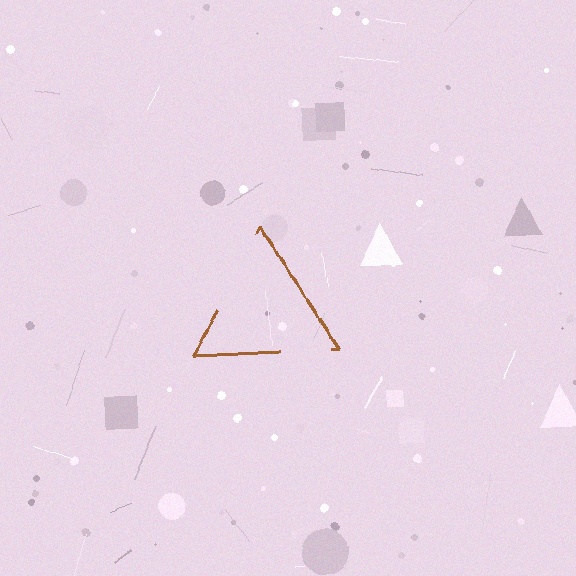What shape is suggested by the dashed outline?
The dashed outline suggests a triangle.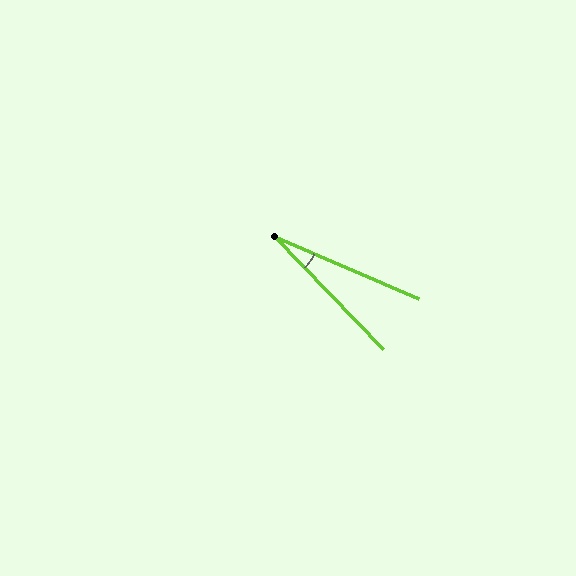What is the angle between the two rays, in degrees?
Approximately 23 degrees.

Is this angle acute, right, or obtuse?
It is acute.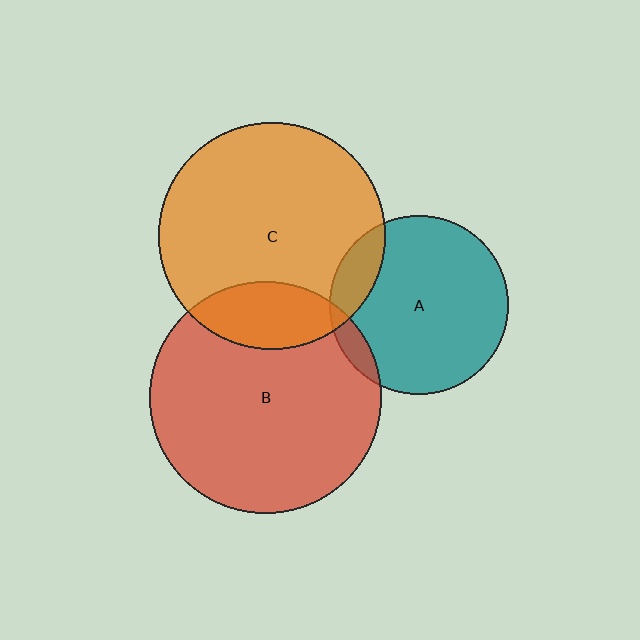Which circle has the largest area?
Circle B (red).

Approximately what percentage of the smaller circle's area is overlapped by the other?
Approximately 5%.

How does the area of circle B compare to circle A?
Approximately 1.7 times.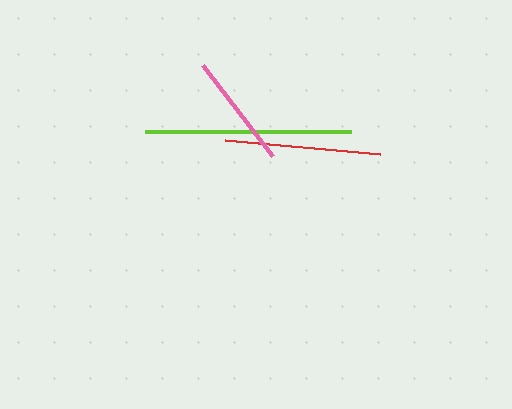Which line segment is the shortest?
The pink line is the shortest at approximately 115 pixels.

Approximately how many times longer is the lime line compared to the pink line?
The lime line is approximately 1.8 times the length of the pink line.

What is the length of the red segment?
The red segment is approximately 156 pixels long.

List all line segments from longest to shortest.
From longest to shortest: lime, red, pink.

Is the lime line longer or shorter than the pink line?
The lime line is longer than the pink line.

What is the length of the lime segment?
The lime segment is approximately 207 pixels long.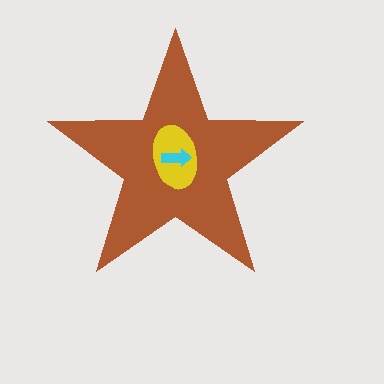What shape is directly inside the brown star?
The yellow ellipse.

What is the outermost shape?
The brown star.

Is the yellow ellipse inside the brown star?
Yes.